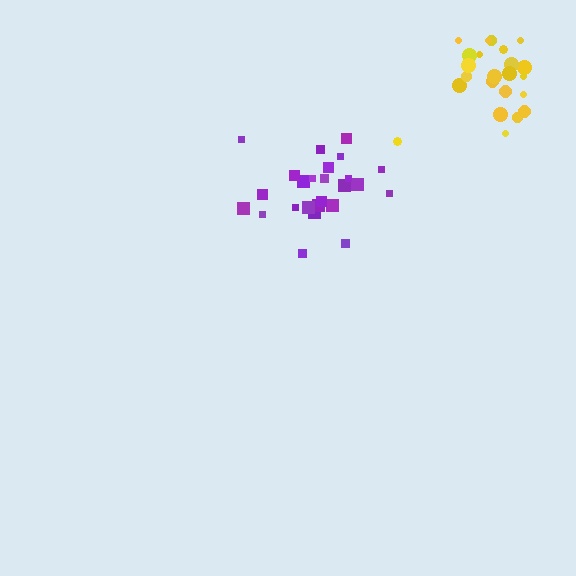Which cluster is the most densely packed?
Purple.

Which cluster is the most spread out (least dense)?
Yellow.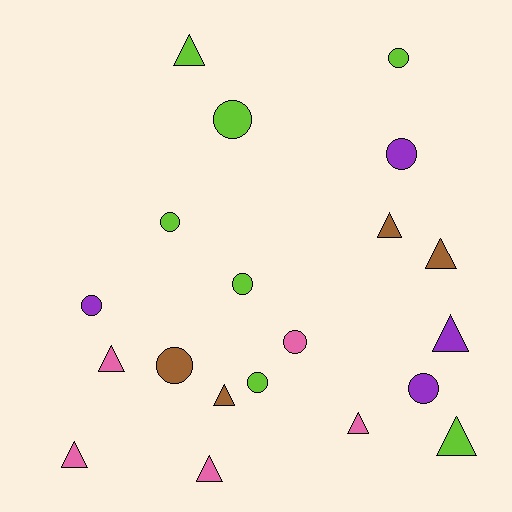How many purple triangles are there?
There is 1 purple triangle.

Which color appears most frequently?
Lime, with 7 objects.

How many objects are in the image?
There are 20 objects.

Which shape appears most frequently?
Triangle, with 10 objects.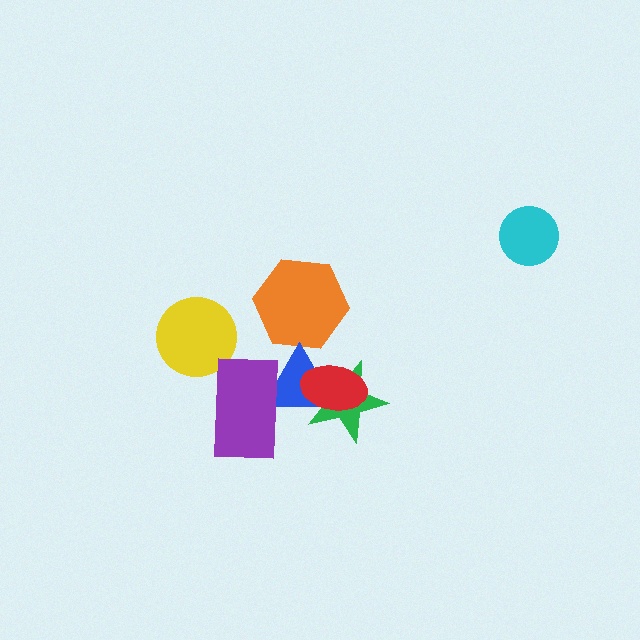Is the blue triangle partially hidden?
Yes, it is partially covered by another shape.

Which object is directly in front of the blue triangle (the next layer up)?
The purple rectangle is directly in front of the blue triangle.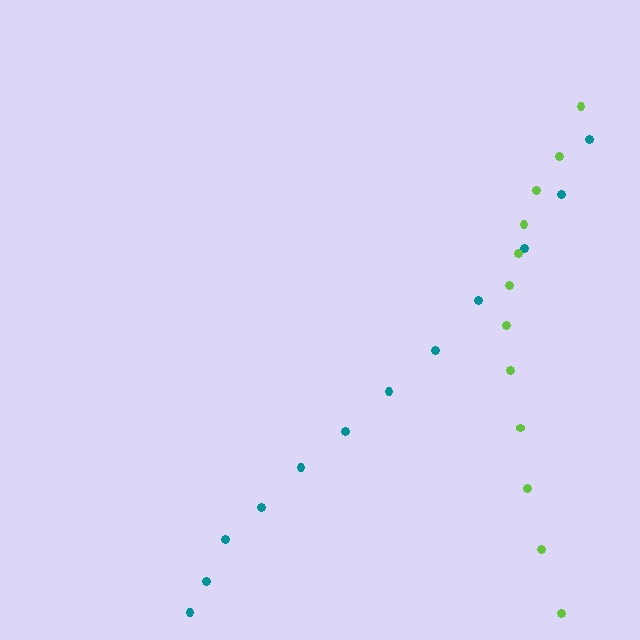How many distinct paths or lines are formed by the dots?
There are 2 distinct paths.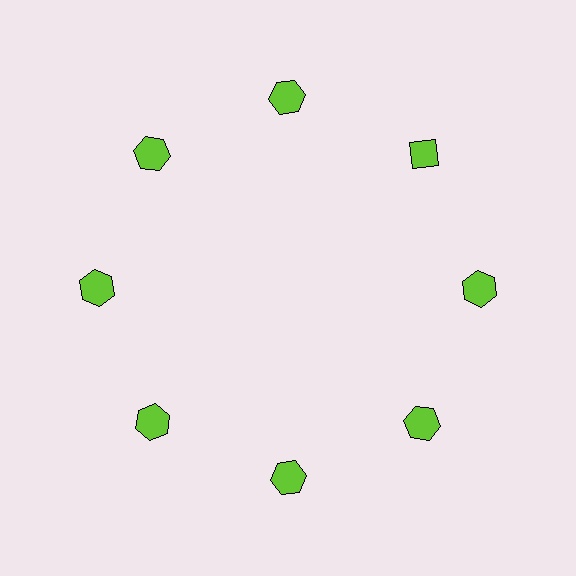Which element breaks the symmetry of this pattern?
The lime diamond at roughly the 2 o'clock position breaks the symmetry. All other shapes are lime hexagons.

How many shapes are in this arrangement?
There are 8 shapes arranged in a ring pattern.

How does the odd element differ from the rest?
It has a different shape: diamond instead of hexagon.